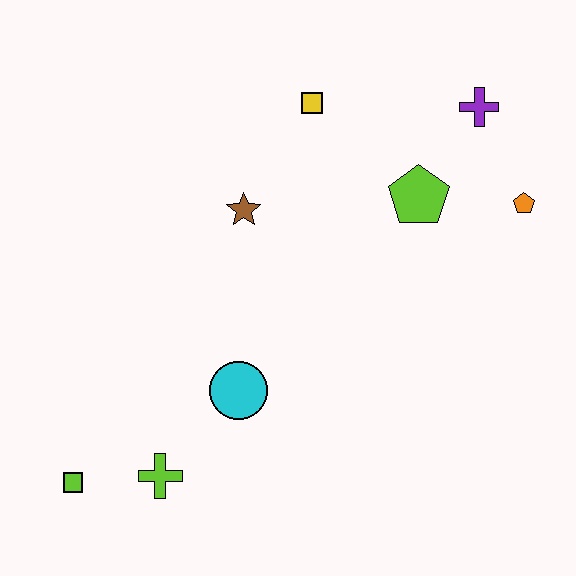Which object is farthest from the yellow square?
The lime square is farthest from the yellow square.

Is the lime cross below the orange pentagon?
Yes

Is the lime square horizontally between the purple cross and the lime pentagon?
No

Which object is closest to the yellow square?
The brown star is closest to the yellow square.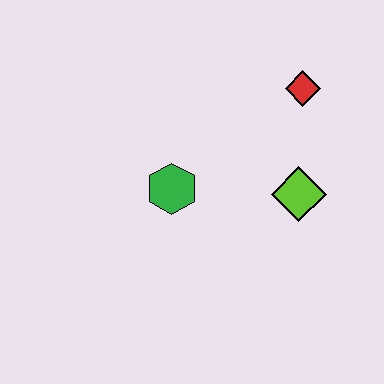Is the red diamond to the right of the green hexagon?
Yes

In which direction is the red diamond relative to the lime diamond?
The red diamond is above the lime diamond.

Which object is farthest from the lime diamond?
The green hexagon is farthest from the lime diamond.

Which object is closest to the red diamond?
The lime diamond is closest to the red diamond.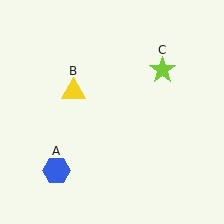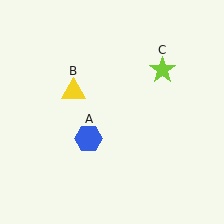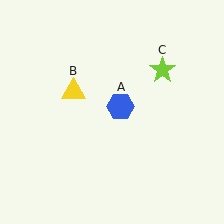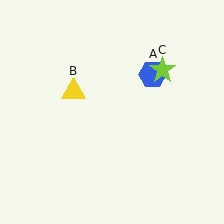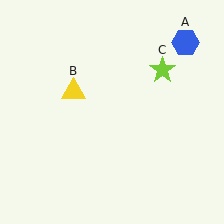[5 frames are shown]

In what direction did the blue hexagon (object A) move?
The blue hexagon (object A) moved up and to the right.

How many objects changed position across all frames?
1 object changed position: blue hexagon (object A).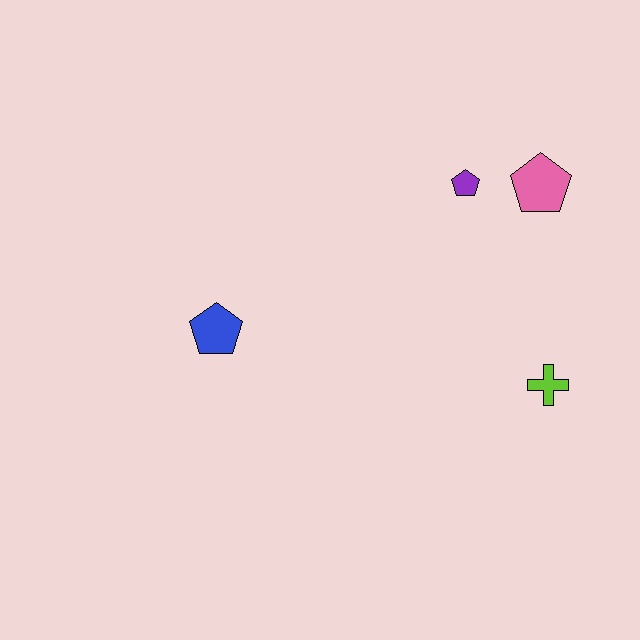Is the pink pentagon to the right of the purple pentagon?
Yes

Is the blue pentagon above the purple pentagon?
No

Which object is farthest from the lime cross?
The blue pentagon is farthest from the lime cross.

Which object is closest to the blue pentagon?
The purple pentagon is closest to the blue pentagon.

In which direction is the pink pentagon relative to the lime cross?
The pink pentagon is above the lime cross.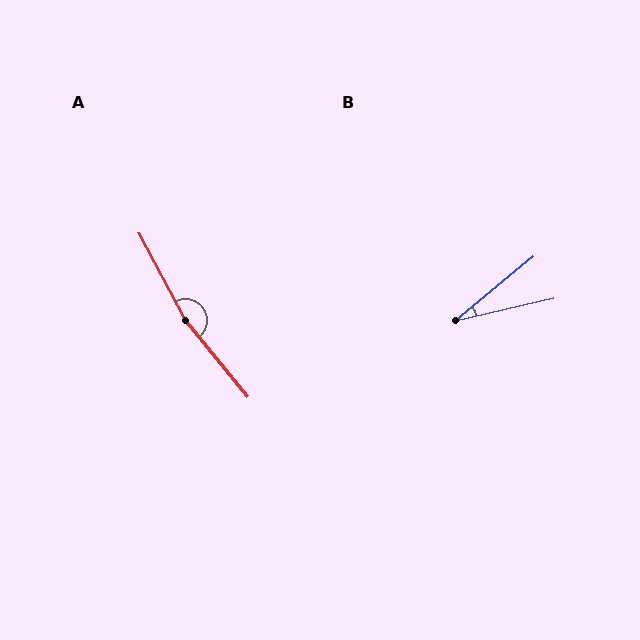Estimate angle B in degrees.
Approximately 27 degrees.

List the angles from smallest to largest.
B (27°), A (169°).